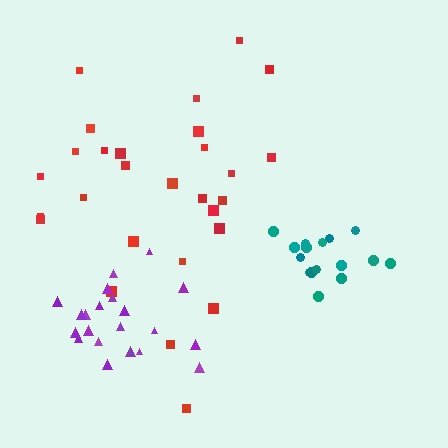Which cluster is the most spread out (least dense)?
Red.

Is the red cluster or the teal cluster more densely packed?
Teal.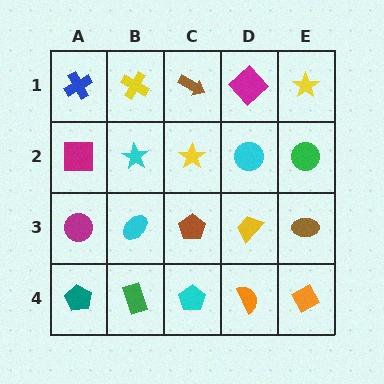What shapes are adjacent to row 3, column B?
A cyan star (row 2, column B), a green rectangle (row 4, column B), a magenta circle (row 3, column A), a brown pentagon (row 3, column C).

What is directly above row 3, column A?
A magenta square.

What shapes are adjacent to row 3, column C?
A yellow star (row 2, column C), a cyan pentagon (row 4, column C), a cyan ellipse (row 3, column B), a yellow trapezoid (row 3, column D).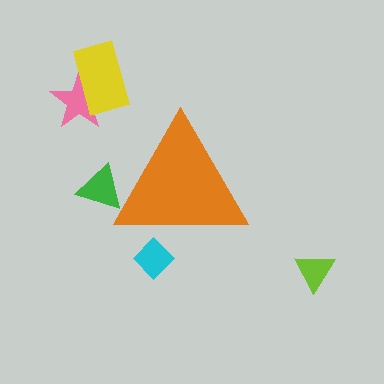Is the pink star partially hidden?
No, the pink star is fully visible.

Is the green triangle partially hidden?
Yes, the green triangle is partially hidden behind the orange triangle.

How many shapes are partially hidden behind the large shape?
2 shapes are partially hidden.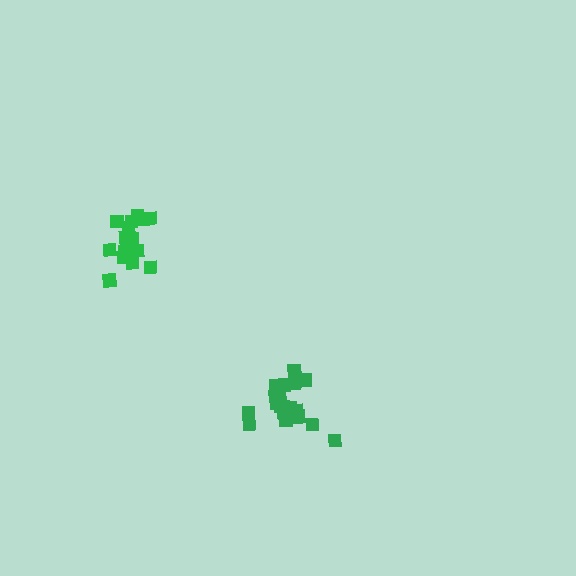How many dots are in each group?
Group 1: 20 dots, Group 2: 16 dots (36 total).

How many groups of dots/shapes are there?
There are 2 groups.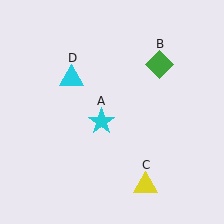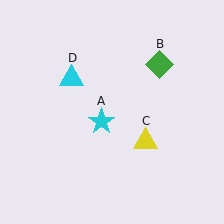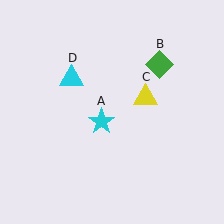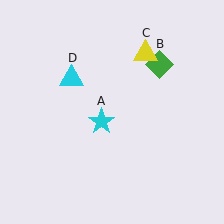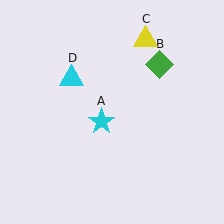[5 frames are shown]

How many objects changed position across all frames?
1 object changed position: yellow triangle (object C).